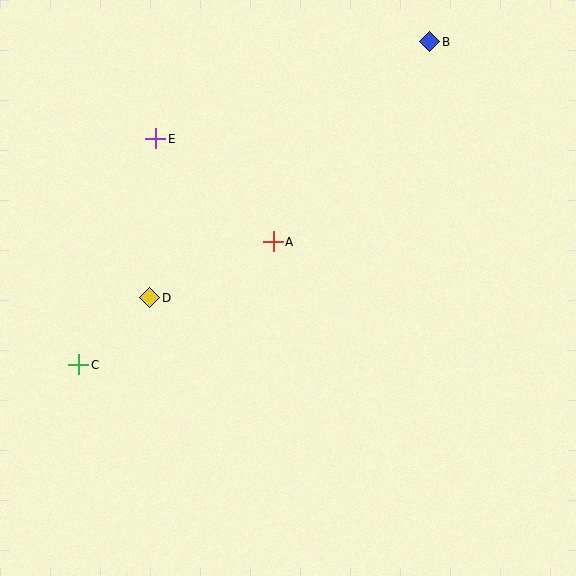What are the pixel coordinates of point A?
Point A is at (273, 242).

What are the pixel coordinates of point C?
Point C is at (79, 365).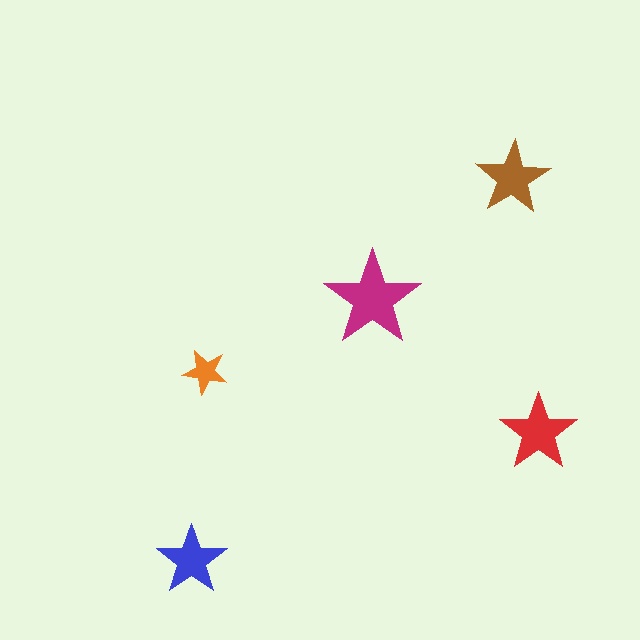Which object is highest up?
The brown star is topmost.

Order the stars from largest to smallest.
the magenta one, the red one, the brown one, the blue one, the orange one.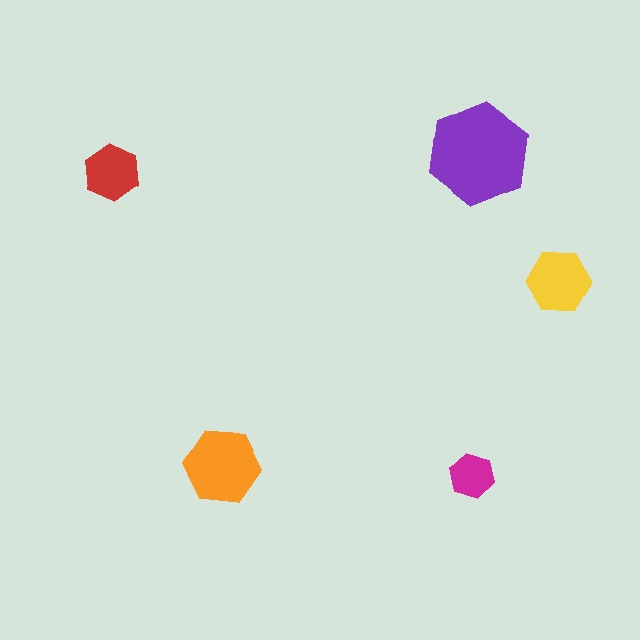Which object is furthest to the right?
The yellow hexagon is rightmost.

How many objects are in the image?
There are 5 objects in the image.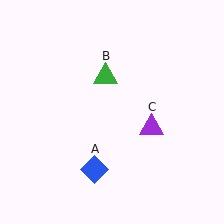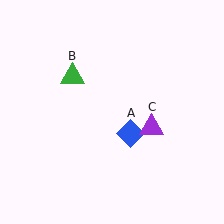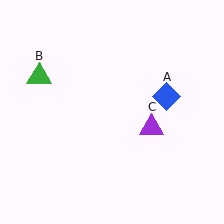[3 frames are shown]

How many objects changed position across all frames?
2 objects changed position: blue diamond (object A), green triangle (object B).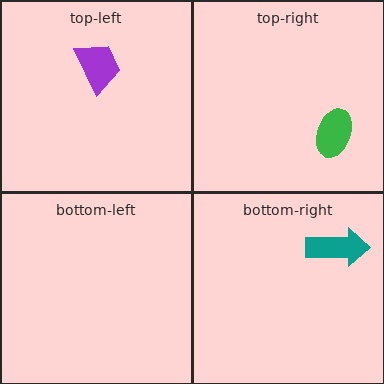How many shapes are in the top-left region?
1.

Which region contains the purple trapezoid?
The top-left region.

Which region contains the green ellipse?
The top-right region.